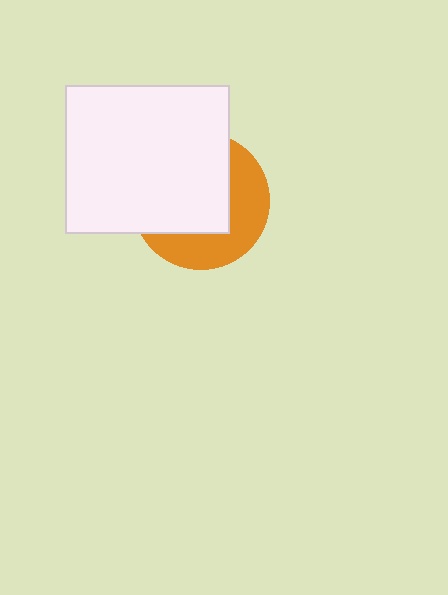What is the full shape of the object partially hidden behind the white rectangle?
The partially hidden object is an orange circle.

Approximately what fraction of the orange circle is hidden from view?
Roughly 58% of the orange circle is hidden behind the white rectangle.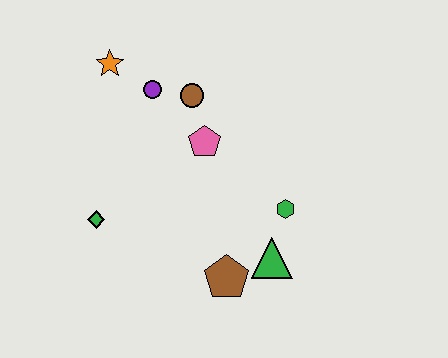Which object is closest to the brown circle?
The purple circle is closest to the brown circle.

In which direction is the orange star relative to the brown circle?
The orange star is to the left of the brown circle.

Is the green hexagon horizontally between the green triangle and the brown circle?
No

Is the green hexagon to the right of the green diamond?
Yes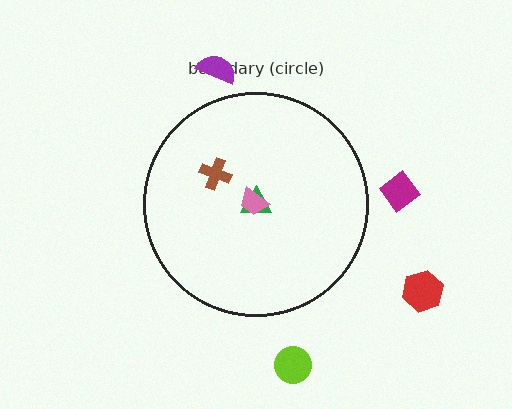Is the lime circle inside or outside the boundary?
Outside.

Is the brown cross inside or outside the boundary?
Inside.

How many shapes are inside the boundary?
3 inside, 4 outside.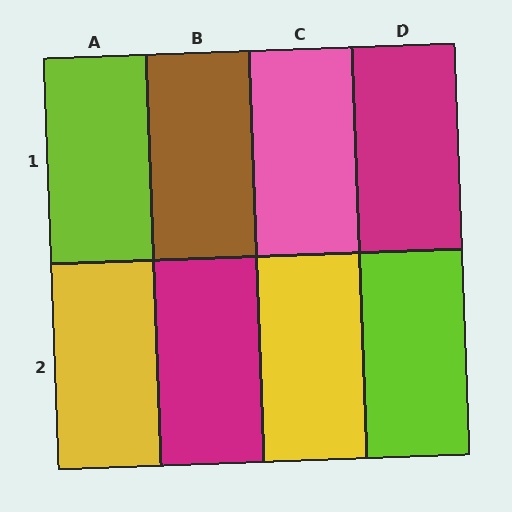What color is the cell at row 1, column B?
Brown.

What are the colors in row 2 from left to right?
Yellow, magenta, yellow, lime.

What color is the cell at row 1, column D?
Magenta.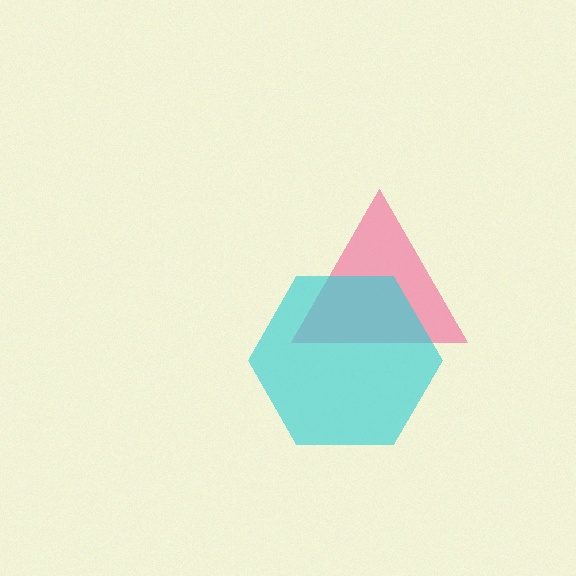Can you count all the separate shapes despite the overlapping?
Yes, there are 2 separate shapes.